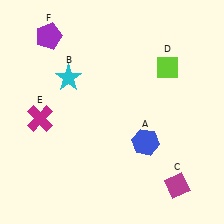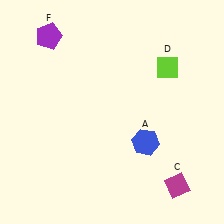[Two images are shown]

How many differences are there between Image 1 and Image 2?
There are 2 differences between the two images.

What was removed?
The magenta cross (E), the cyan star (B) were removed in Image 2.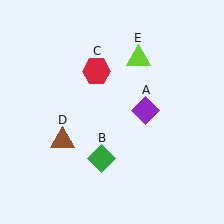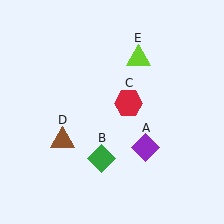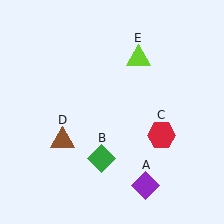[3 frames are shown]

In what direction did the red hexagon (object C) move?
The red hexagon (object C) moved down and to the right.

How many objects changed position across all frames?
2 objects changed position: purple diamond (object A), red hexagon (object C).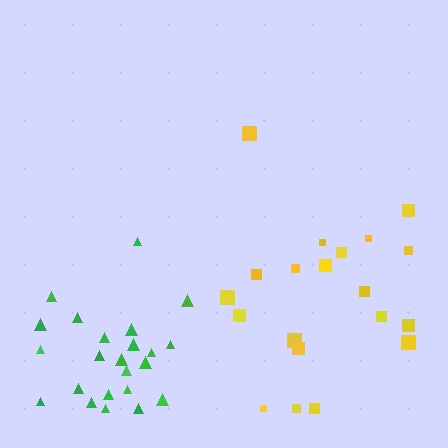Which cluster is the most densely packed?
Yellow.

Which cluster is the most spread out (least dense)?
Green.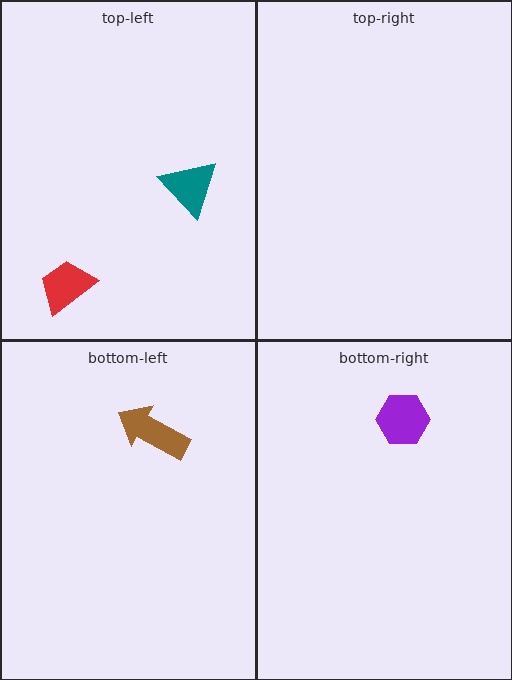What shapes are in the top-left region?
The red trapezoid, the teal triangle.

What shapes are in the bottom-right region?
The purple hexagon.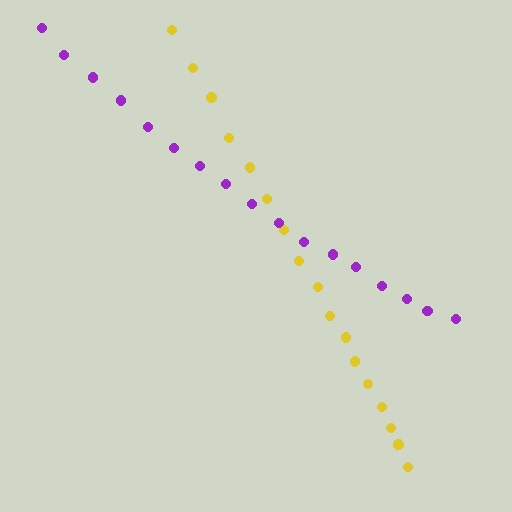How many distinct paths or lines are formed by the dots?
There are 2 distinct paths.